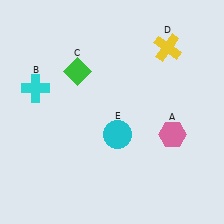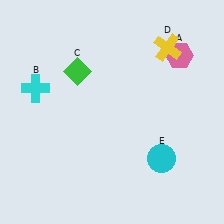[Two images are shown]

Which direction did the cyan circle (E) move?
The cyan circle (E) moved right.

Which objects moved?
The objects that moved are: the pink hexagon (A), the cyan circle (E).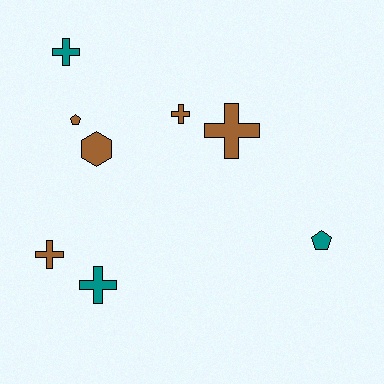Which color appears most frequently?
Brown, with 5 objects.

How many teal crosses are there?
There are 2 teal crosses.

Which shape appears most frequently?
Cross, with 5 objects.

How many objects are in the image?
There are 8 objects.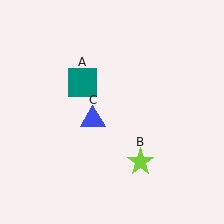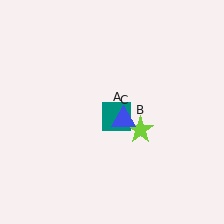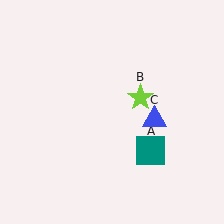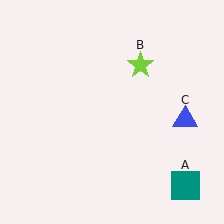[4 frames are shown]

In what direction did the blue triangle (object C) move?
The blue triangle (object C) moved right.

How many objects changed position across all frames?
3 objects changed position: teal square (object A), lime star (object B), blue triangle (object C).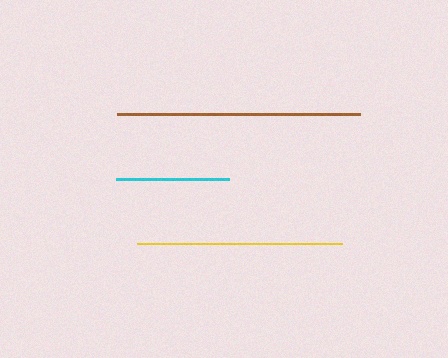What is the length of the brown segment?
The brown segment is approximately 243 pixels long.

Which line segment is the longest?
The brown line is the longest at approximately 243 pixels.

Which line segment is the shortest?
The cyan line is the shortest at approximately 113 pixels.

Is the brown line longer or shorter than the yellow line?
The brown line is longer than the yellow line.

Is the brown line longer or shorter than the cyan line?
The brown line is longer than the cyan line.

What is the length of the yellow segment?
The yellow segment is approximately 205 pixels long.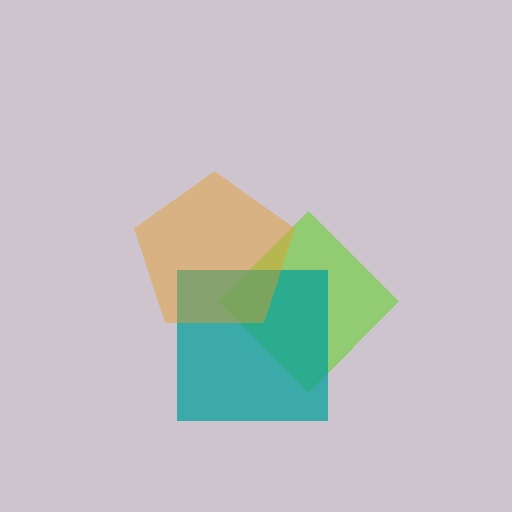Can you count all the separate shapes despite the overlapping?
Yes, there are 3 separate shapes.